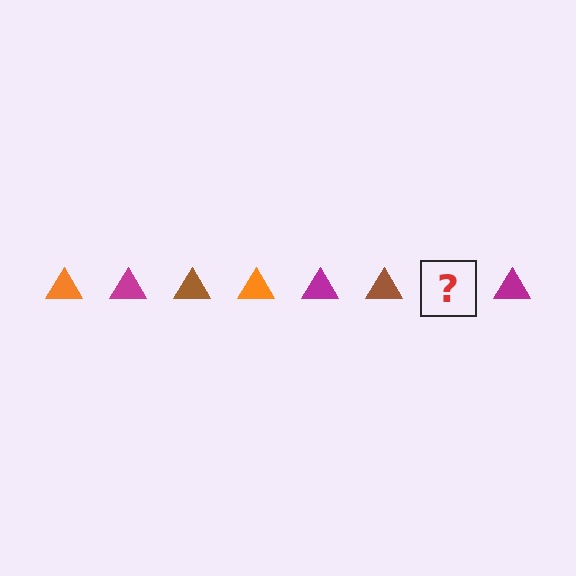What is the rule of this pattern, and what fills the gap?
The rule is that the pattern cycles through orange, magenta, brown triangles. The gap should be filled with an orange triangle.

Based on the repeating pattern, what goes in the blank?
The blank should be an orange triangle.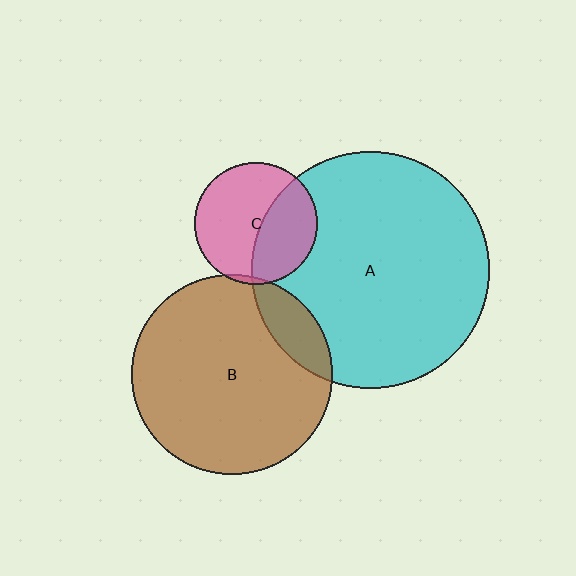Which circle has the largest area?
Circle A (cyan).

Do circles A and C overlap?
Yes.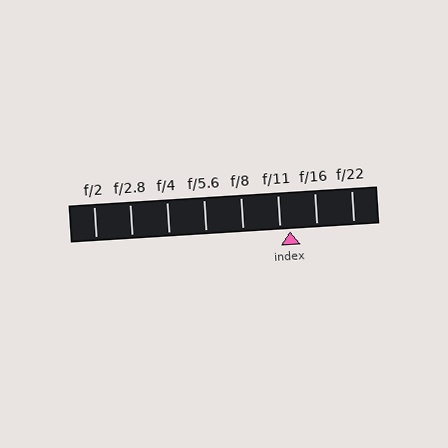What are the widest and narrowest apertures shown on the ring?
The widest aperture shown is f/2 and the narrowest is f/22.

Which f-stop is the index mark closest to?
The index mark is closest to f/11.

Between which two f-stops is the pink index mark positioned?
The index mark is between f/11 and f/16.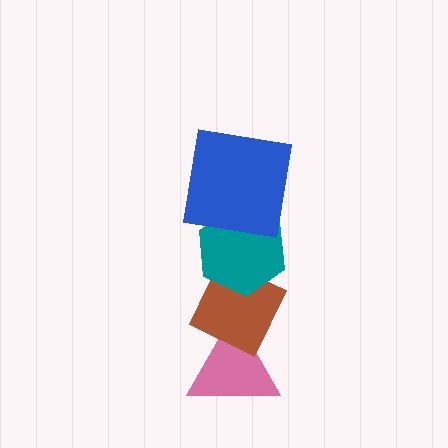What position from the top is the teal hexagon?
The teal hexagon is 2nd from the top.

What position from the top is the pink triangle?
The pink triangle is 4th from the top.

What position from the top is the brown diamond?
The brown diamond is 3rd from the top.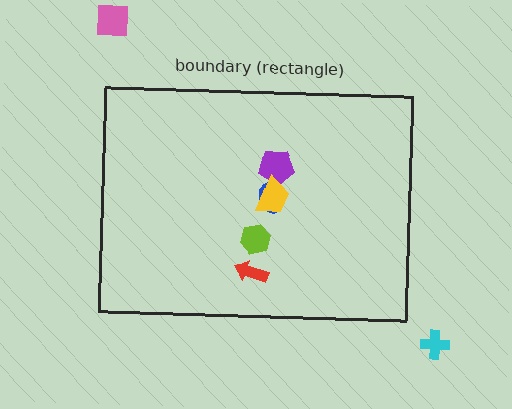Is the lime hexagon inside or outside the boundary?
Inside.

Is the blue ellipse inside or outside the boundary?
Inside.